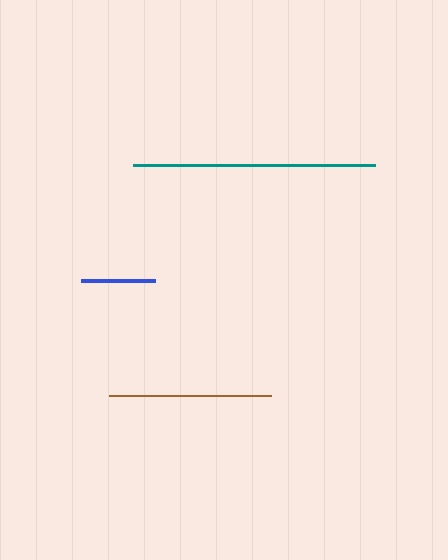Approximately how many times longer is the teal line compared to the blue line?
The teal line is approximately 3.3 times the length of the blue line.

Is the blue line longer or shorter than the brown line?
The brown line is longer than the blue line.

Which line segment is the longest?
The teal line is the longest at approximately 242 pixels.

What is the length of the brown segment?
The brown segment is approximately 162 pixels long.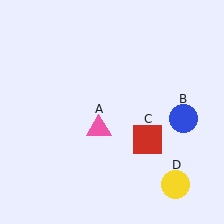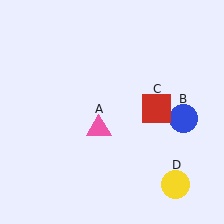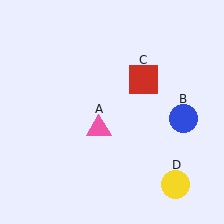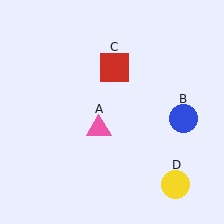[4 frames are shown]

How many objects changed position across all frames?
1 object changed position: red square (object C).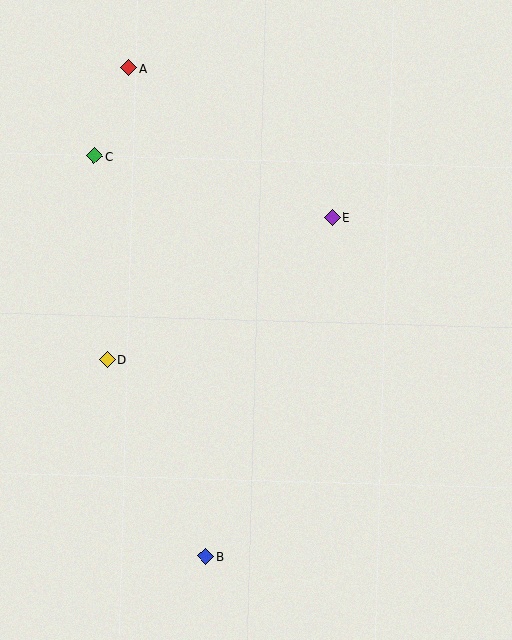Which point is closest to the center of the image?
Point E at (332, 217) is closest to the center.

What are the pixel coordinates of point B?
Point B is at (206, 556).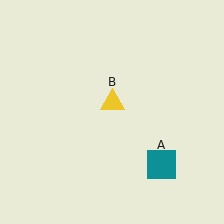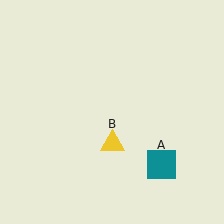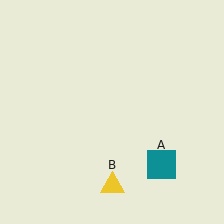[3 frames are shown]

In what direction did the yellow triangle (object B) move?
The yellow triangle (object B) moved down.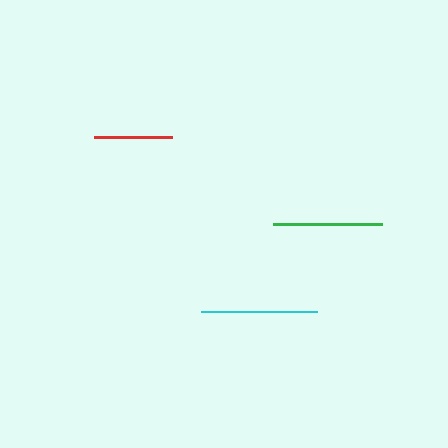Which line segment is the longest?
The cyan line is the longest at approximately 116 pixels.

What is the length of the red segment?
The red segment is approximately 78 pixels long.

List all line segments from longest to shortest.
From longest to shortest: cyan, green, red.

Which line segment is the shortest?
The red line is the shortest at approximately 78 pixels.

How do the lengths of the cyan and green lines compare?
The cyan and green lines are approximately the same length.